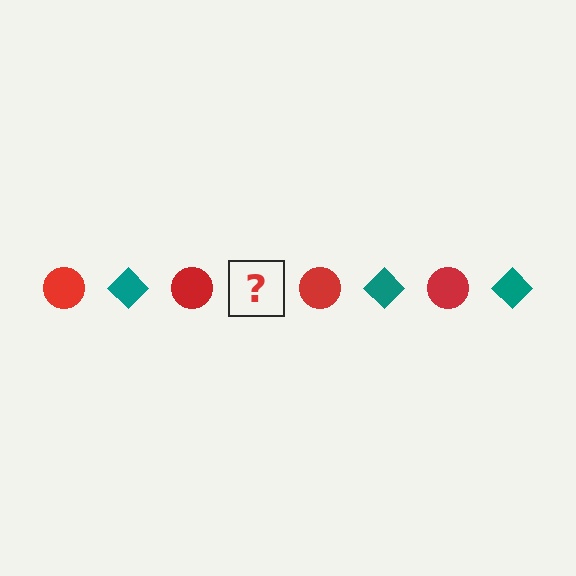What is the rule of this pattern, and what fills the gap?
The rule is that the pattern alternates between red circle and teal diamond. The gap should be filled with a teal diamond.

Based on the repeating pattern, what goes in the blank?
The blank should be a teal diamond.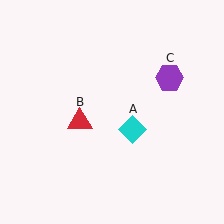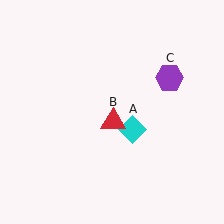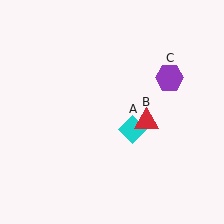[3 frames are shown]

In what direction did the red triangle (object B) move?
The red triangle (object B) moved right.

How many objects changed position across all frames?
1 object changed position: red triangle (object B).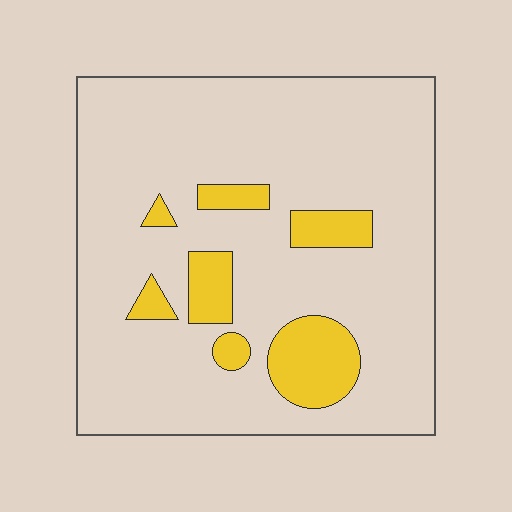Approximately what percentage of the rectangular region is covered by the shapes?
Approximately 15%.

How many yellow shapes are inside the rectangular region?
7.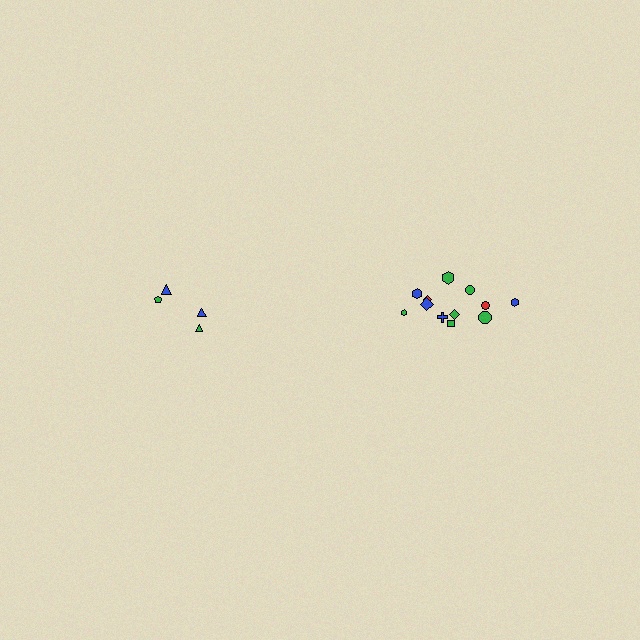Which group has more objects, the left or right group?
The right group.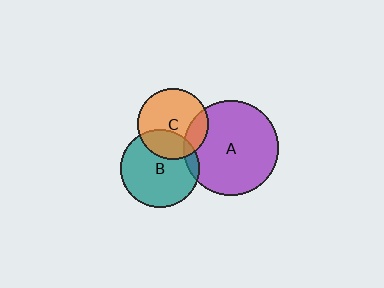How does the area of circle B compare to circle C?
Approximately 1.2 times.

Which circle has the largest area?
Circle A (purple).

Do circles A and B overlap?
Yes.